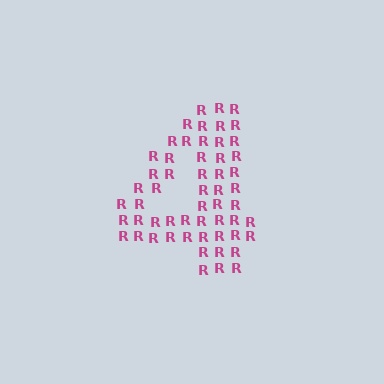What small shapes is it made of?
It is made of small letter R's.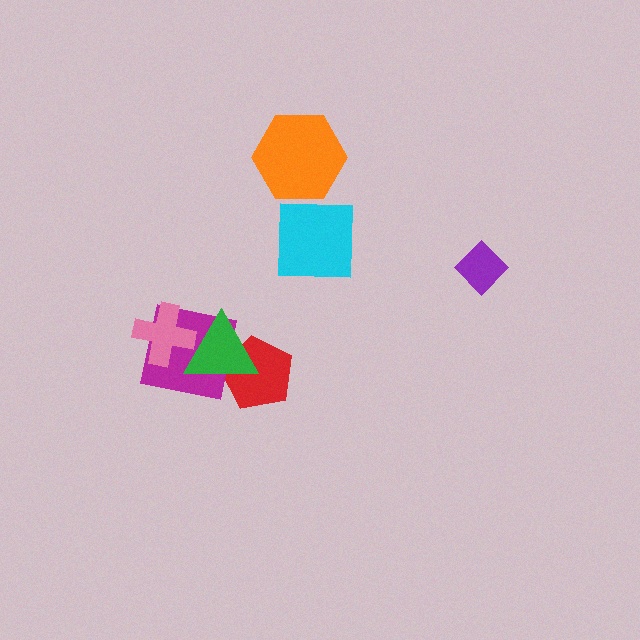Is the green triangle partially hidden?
Yes, it is partially covered by another shape.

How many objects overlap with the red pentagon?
1 object overlaps with the red pentagon.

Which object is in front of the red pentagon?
The green triangle is in front of the red pentagon.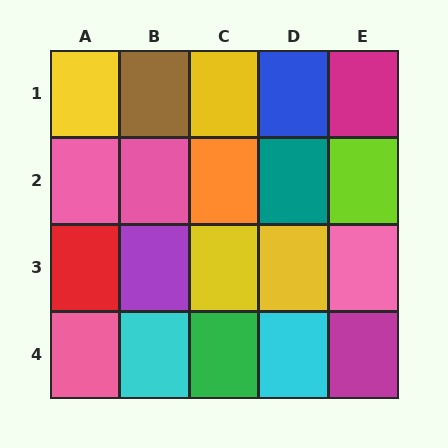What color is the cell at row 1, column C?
Yellow.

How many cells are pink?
4 cells are pink.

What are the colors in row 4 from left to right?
Pink, cyan, green, cyan, magenta.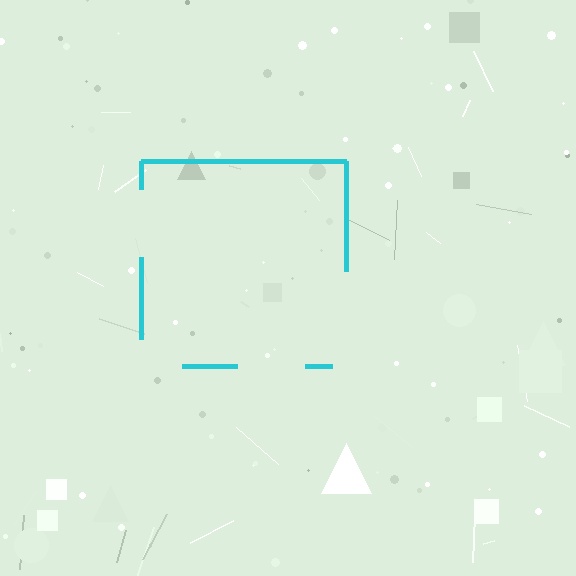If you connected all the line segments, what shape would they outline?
They would outline a square.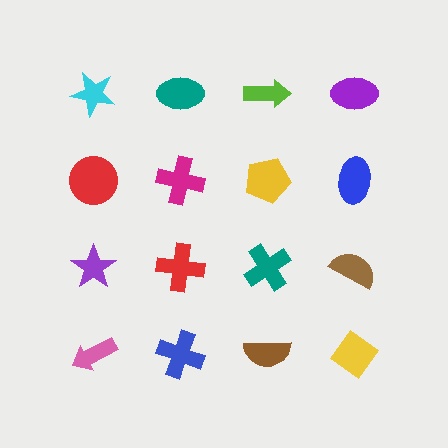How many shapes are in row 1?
4 shapes.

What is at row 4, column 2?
A blue cross.